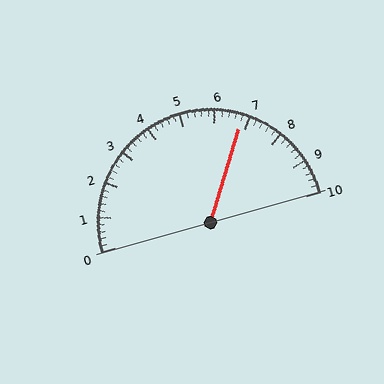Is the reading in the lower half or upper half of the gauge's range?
The reading is in the upper half of the range (0 to 10).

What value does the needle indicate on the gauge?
The needle indicates approximately 6.8.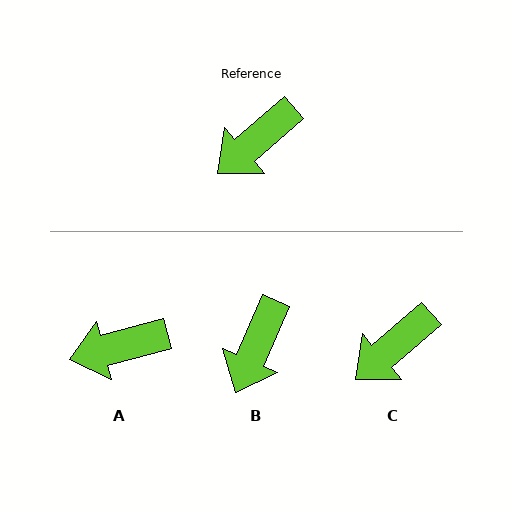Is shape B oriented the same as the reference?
No, it is off by about 25 degrees.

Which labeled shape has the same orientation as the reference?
C.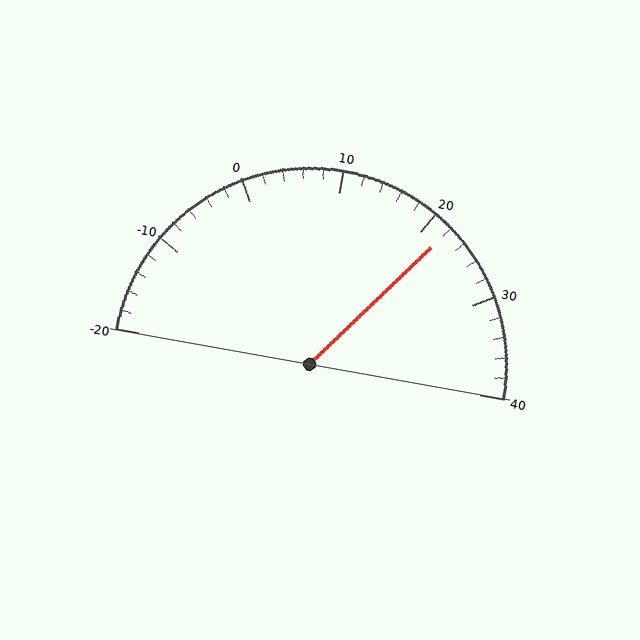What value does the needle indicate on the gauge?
The needle indicates approximately 22.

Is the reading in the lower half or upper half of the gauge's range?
The reading is in the upper half of the range (-20 to 40).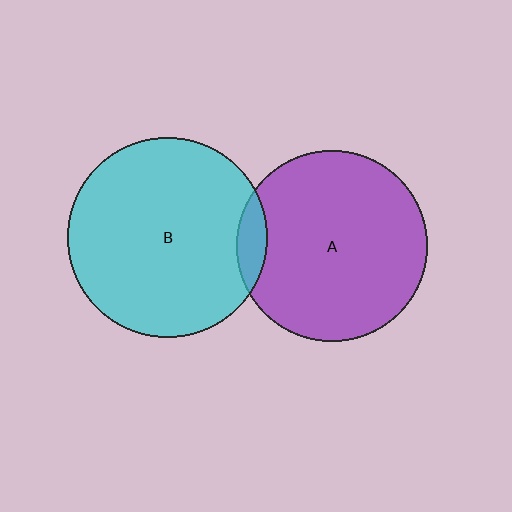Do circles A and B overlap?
Yes.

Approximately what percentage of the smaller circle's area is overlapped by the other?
Approximately 10%.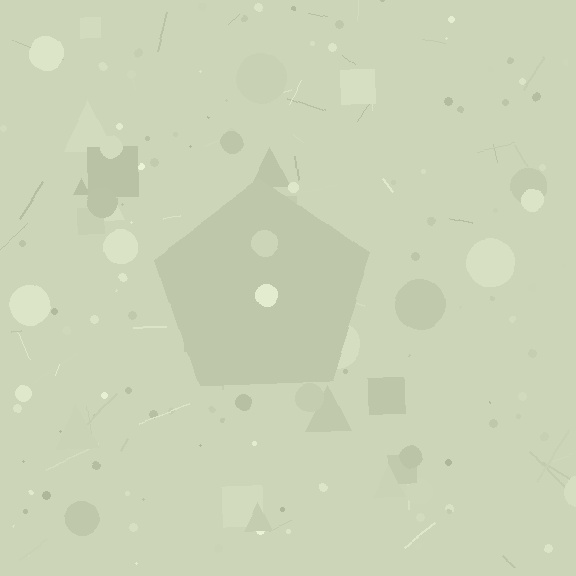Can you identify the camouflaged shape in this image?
The camouflaged shape is a pentagon.